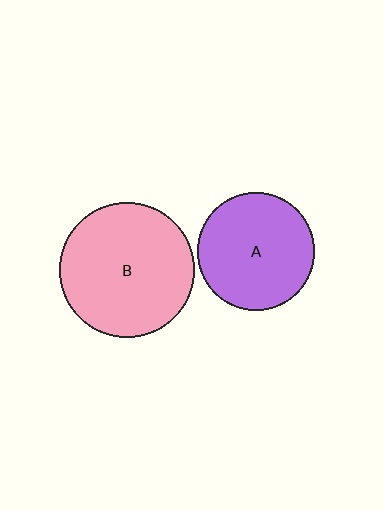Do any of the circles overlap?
No, none of the circles overlap.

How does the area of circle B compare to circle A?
Approximately 1.3 times.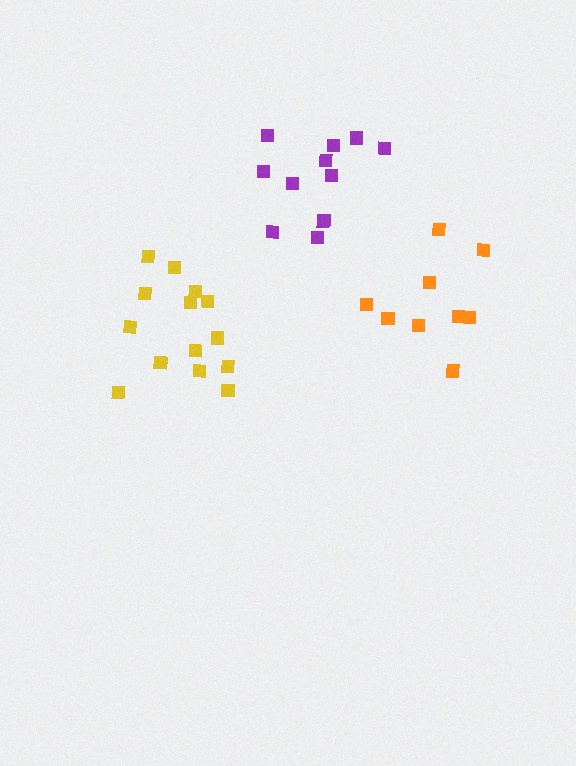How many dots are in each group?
Group 1: 9 dots, Group 2: 14 dots, Group 3: 12 dots (35 total).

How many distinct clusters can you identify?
There are 3 distinct clusters.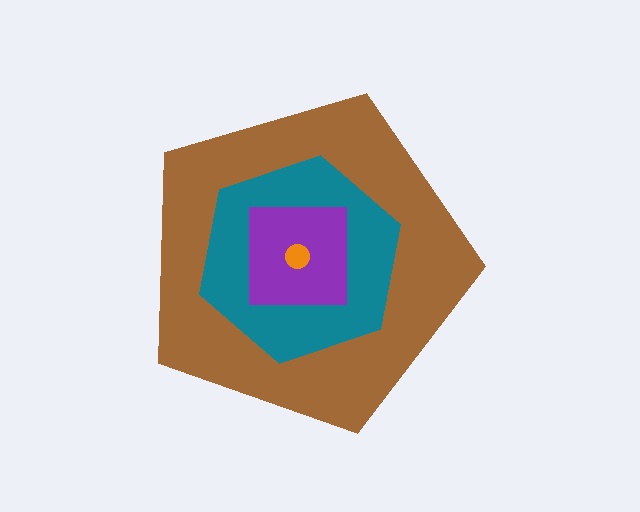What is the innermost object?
The orange circle.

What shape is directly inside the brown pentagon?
The teal hexagon.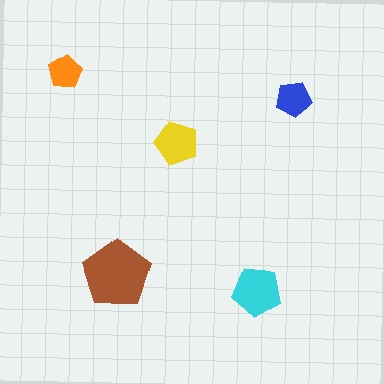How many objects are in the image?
There are 5 objects in the image.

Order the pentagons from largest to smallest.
the brown one, the cyan one, the yellow one, the blue one, the orange one.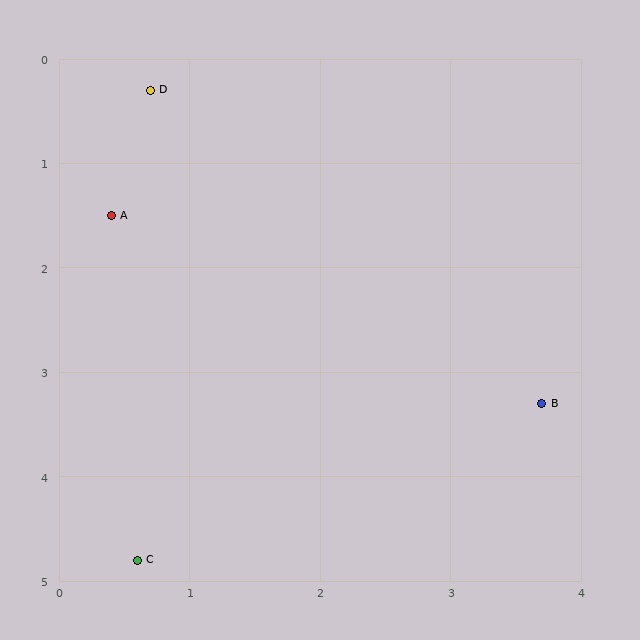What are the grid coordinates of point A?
Point A is at approximately (0.4, 1.5).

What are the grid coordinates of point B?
Point B is at approximately (3.7, 3.3).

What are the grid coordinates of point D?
Point D is at approximately (0.7, 0.3).